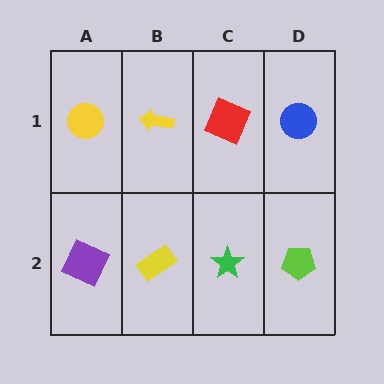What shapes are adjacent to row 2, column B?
A yellow arrow (row 1, column B), a purple square (row 2, column A), a green star (row 2, column C).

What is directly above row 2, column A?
A yellow circle.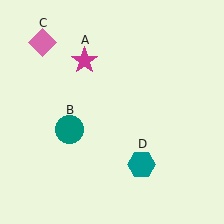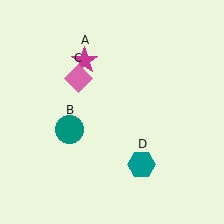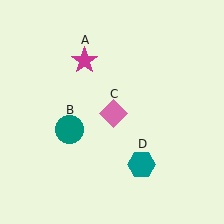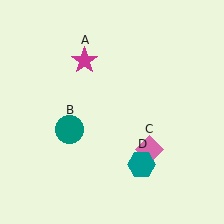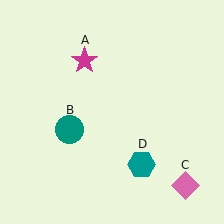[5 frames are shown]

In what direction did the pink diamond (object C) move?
The pink diamond (object C) moved down and to the right.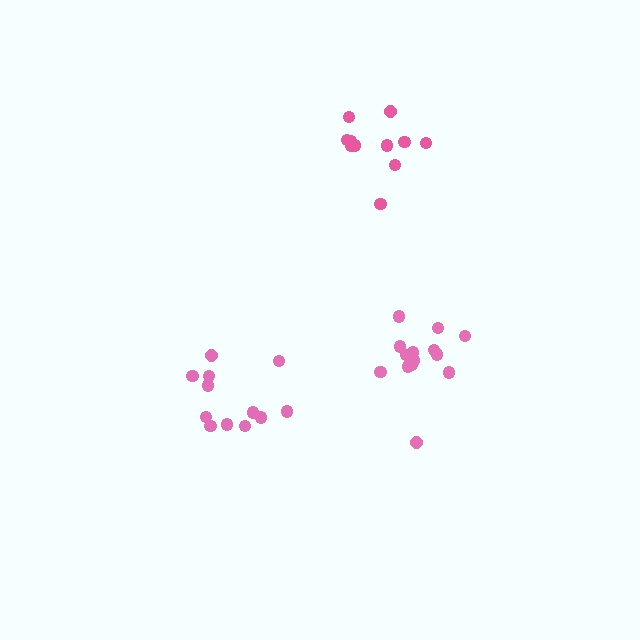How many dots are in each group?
Group 1: 13 dots, Group 2: 11 dots, Group 3: 14 dots (38 total).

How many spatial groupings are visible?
There are 3 spatial groupings.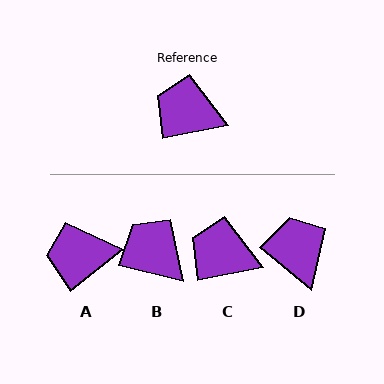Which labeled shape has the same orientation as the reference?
C.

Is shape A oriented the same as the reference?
No, it is off by about 27 degrees.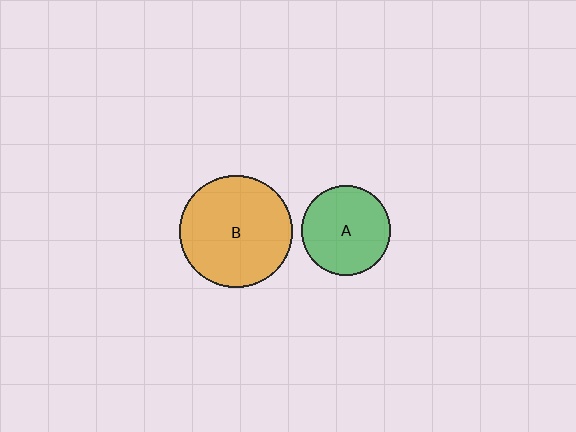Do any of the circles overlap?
No, none of the circles overlap.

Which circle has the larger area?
Circle B (orange).